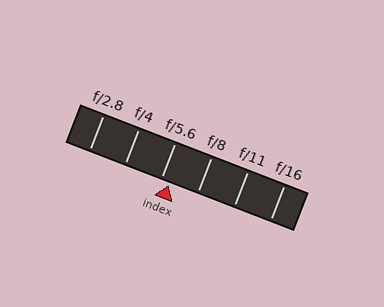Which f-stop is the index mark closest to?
The index mark is closest to f/5.6.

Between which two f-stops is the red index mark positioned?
The index mark is between f/5.6 and f/8.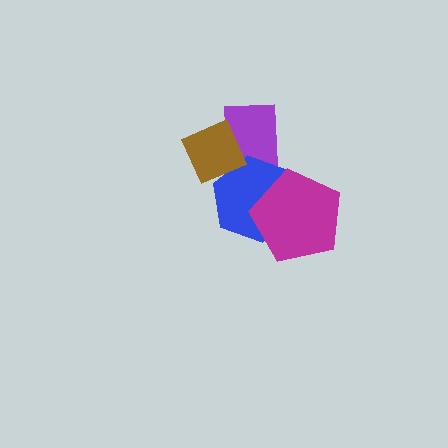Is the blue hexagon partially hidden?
Yes, it is partially covered by another shape.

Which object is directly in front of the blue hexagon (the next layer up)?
The brown diamond is directly in front of the blue hexagon.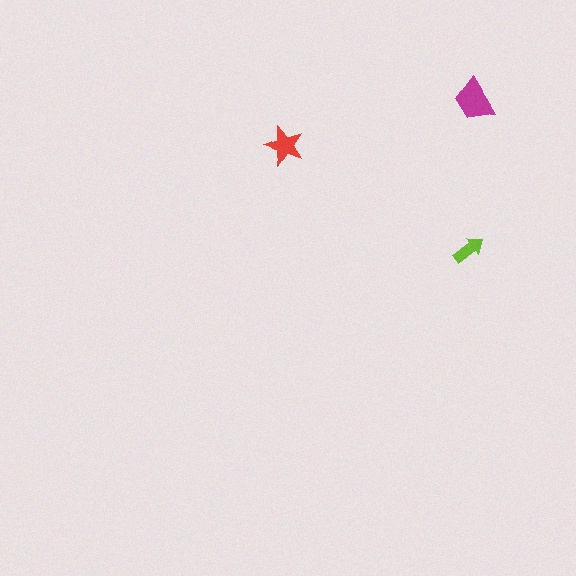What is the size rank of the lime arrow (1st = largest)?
3rd.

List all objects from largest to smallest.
The magenta trapezoid, the red star, the lime arrow.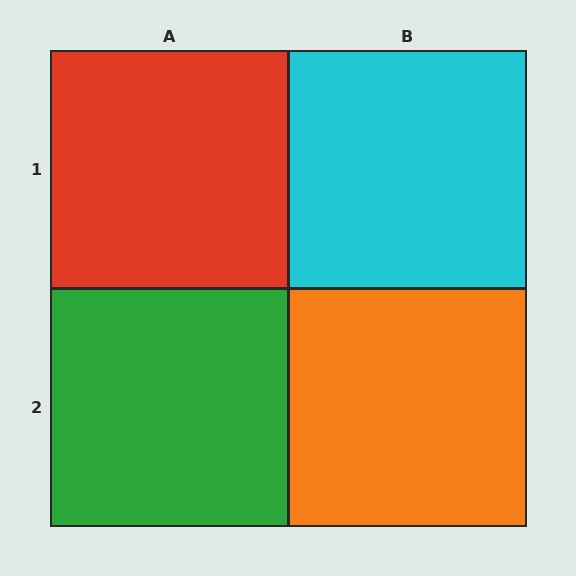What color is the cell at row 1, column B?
Cyan.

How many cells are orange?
1 cell is orange.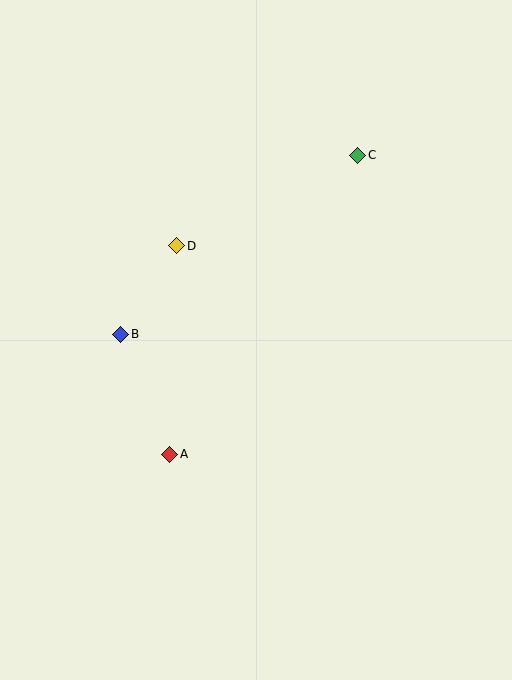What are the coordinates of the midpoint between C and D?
The midpoint between C and D is at (267, 200).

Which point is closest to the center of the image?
Point D at (177, 246) is closest to the center.